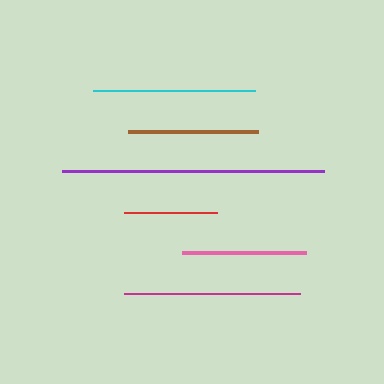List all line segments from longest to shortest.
From longest to shortest: purple, magenta, cyan, brown, pink, red.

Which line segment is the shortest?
The red line is the shortest at approximately 93 pixels.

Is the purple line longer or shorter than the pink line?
The purple line is longer than the pink line.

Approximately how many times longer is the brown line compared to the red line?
The brown line is approximately 1.4 times the length of the red line.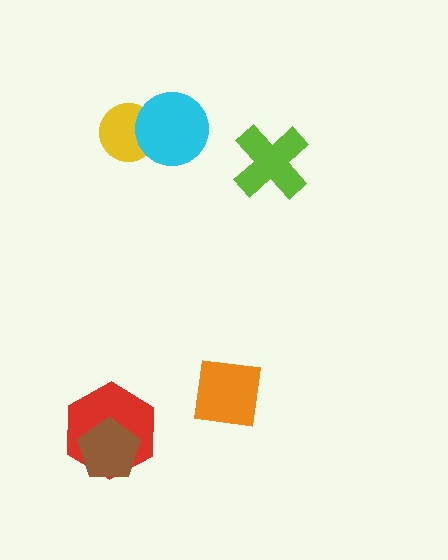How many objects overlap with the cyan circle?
1 object overlaps with the cyan circle.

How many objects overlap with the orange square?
0 objects overlap with the orange square.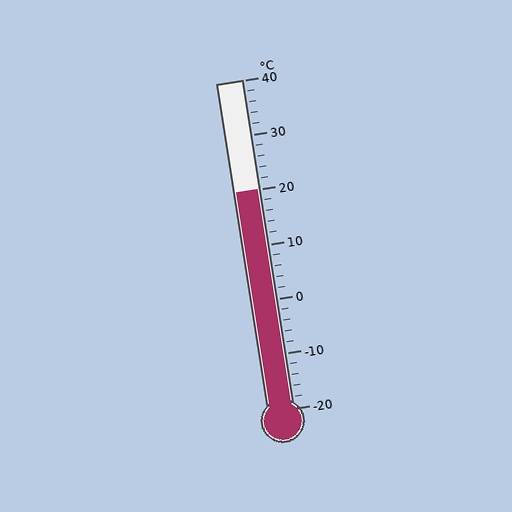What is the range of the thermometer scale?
The thermometer scale ranges from -20°C to 40°C.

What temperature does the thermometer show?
The thermometer shows approximately 20°C.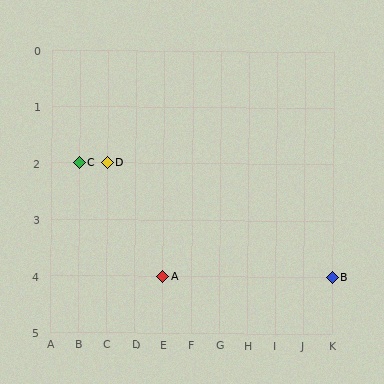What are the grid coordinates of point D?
Point D is at grid coordinates (C, 2).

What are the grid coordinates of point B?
Point B is at grid coordinates (K, 4).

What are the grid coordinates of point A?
Point A is at grid coordinates (E, 4).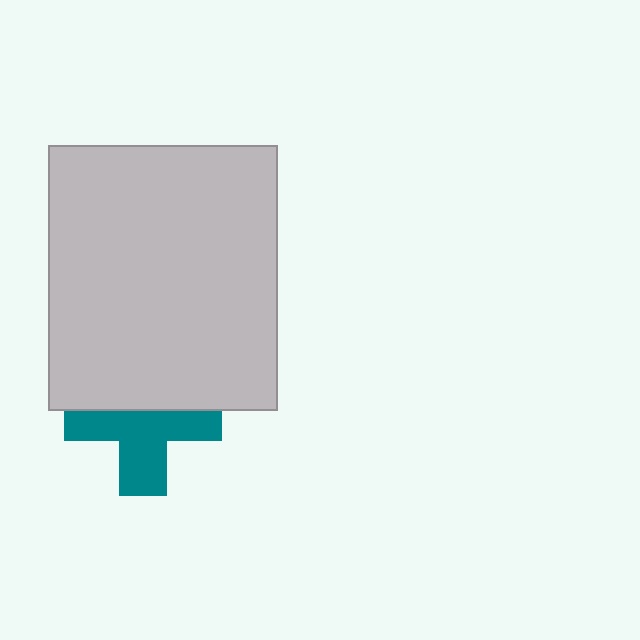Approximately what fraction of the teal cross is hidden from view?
Roughly 43% of the teal cross is hidden behind the light gray rectangle.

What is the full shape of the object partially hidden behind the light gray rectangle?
The partially hidden object is a teal cross.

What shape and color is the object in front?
The object in front is a light gray rectangle.